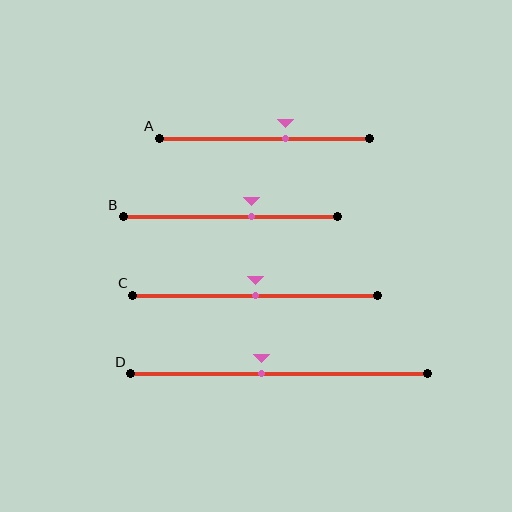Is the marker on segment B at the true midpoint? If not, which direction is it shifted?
No, the marker on segment B is shifted to the right by about 10% of the segment length.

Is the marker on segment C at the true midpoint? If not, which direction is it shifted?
Yes, the marker on segment C is at the true midpoint.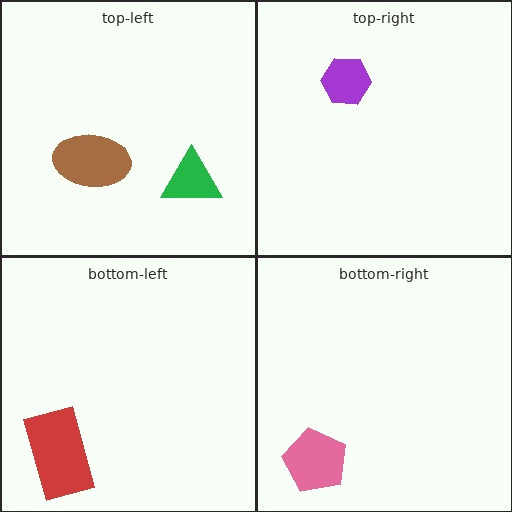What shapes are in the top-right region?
The purple hexagon.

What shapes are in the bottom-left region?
The red rectangle.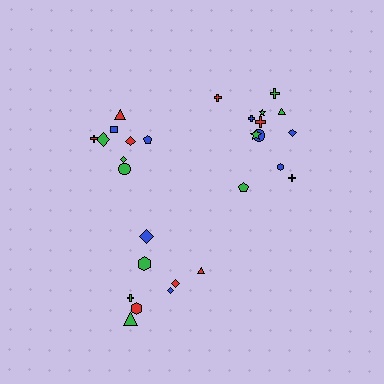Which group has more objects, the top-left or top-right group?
The top-right group.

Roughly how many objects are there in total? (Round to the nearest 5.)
Roughly 30 objects in total.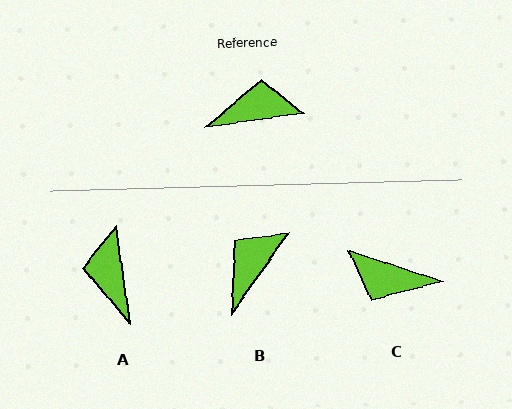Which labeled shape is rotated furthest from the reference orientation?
C, about 154 degrees away.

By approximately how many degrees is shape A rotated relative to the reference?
Approximately 90 degrees counter-clockwise.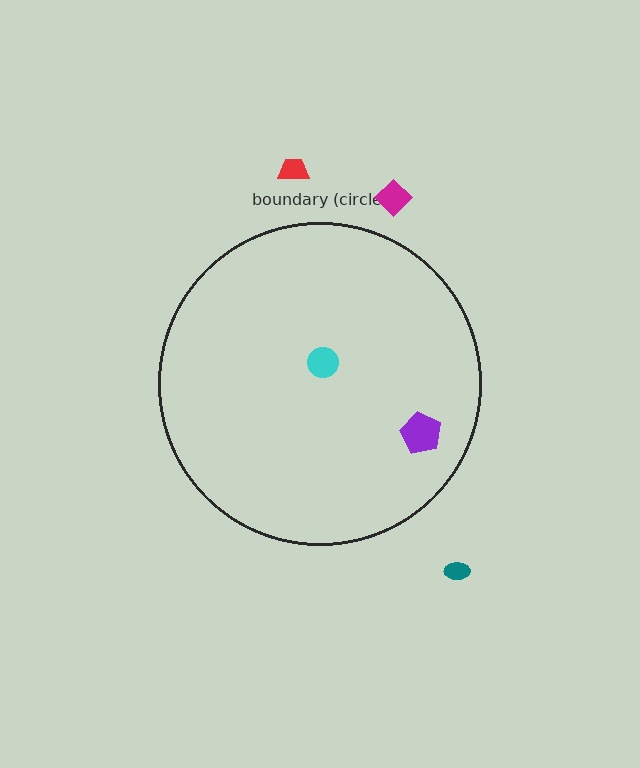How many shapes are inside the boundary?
2 inside, 3 outside.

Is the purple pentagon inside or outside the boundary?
Inside.